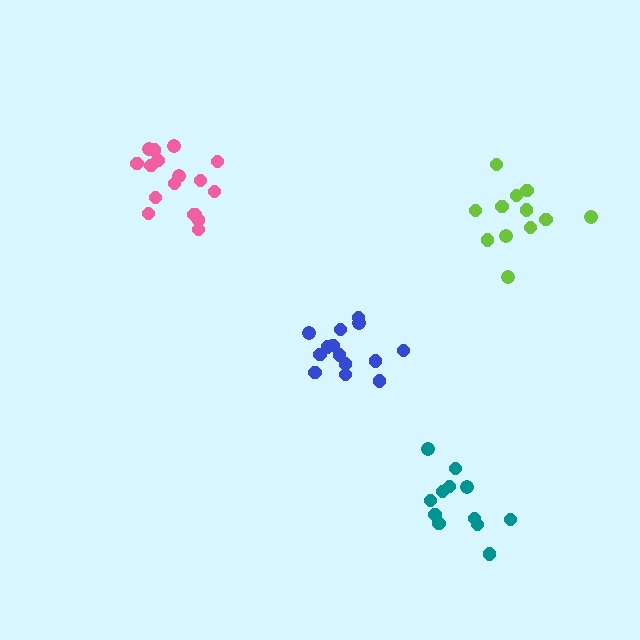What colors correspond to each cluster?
The clusters are colored: blue, lime, pink, teal.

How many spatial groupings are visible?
There are 4 spatial groupings.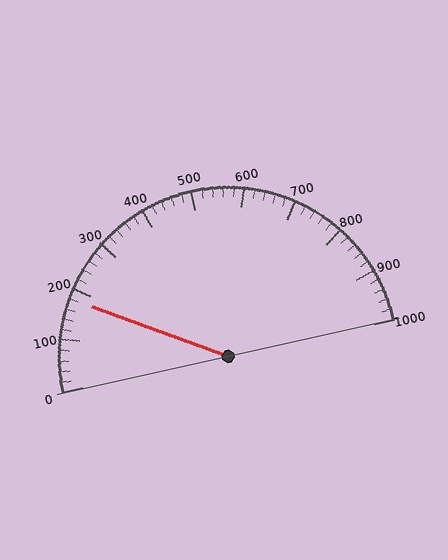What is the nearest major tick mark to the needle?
The nearest major tick mark is 200.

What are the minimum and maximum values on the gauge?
The gauge ranges from 0 to 1000.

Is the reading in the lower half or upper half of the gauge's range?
The reading is in the lower half of the range (0 to 1000).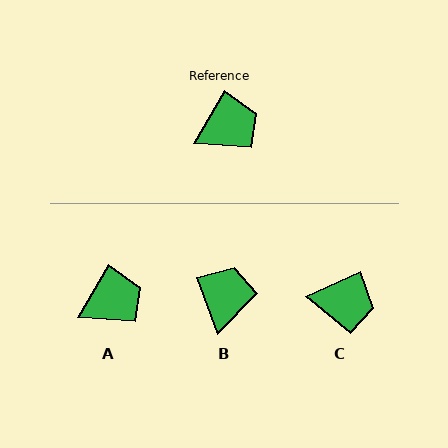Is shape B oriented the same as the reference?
No, it is off by about 50 degrees.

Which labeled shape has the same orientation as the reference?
A.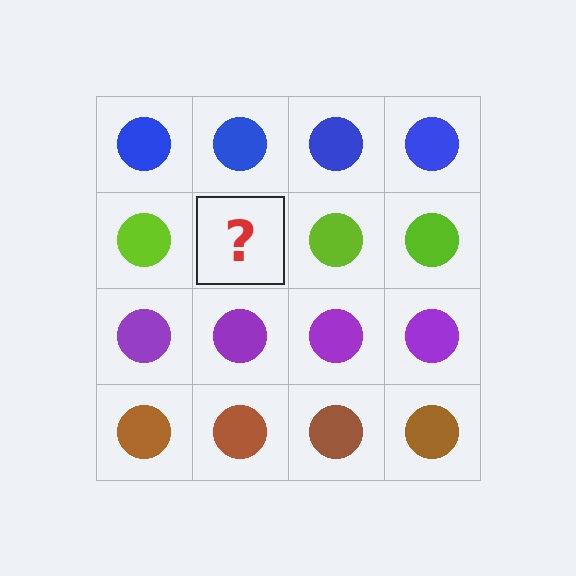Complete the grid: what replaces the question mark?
The question mark should be replaced with a lime circle.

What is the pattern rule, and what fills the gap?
The rule is that each row has a consistent color. The gap should be filled with a lime circle.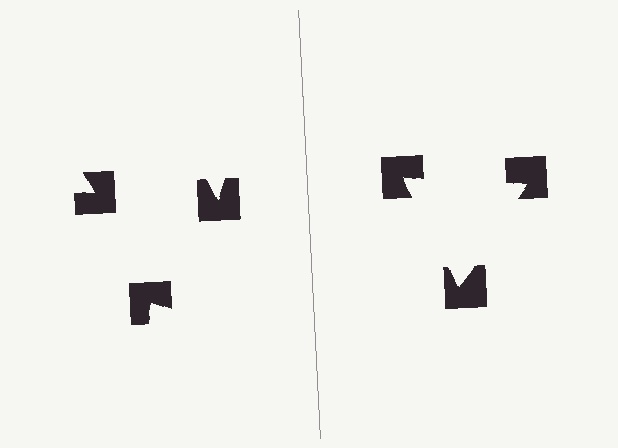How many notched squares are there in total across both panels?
6 — 3 on each side.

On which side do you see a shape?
An illusory triangle appears on the right side. On the left side the wedge cuts are rotated, so no coherent shape forms.